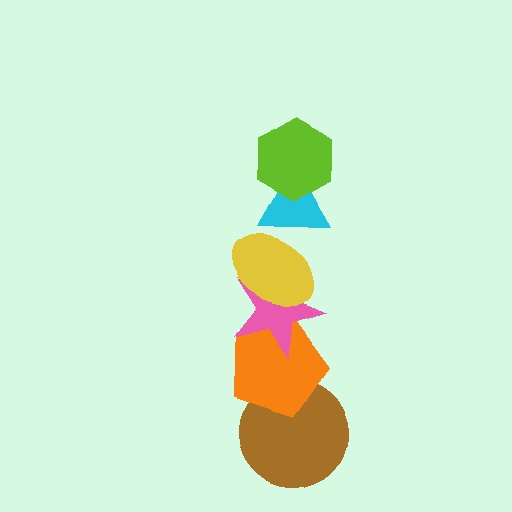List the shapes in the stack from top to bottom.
From top to bottom: the lime hexagon, the cyan triangle, the yellow ellipse, the pink star, the orange pentagon, the brown circle.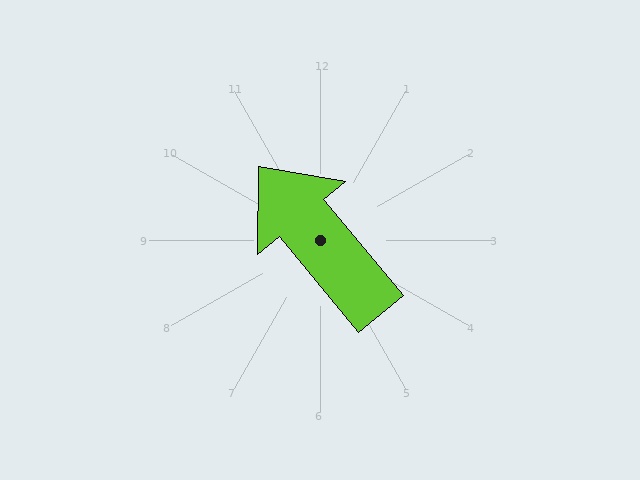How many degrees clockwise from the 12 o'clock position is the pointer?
Approximately 320 degrees.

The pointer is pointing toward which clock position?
Roughly 11 o'clock.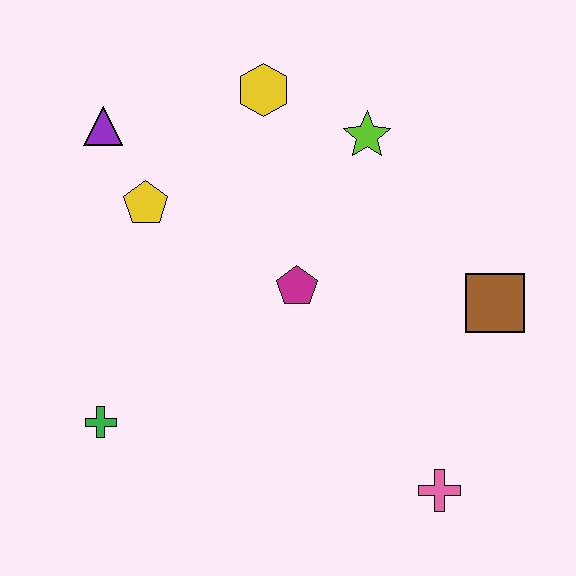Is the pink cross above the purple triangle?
No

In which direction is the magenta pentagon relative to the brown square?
The magenta pentagon is to the left of the brown square.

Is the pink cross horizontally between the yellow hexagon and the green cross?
No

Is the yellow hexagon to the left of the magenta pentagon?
Yes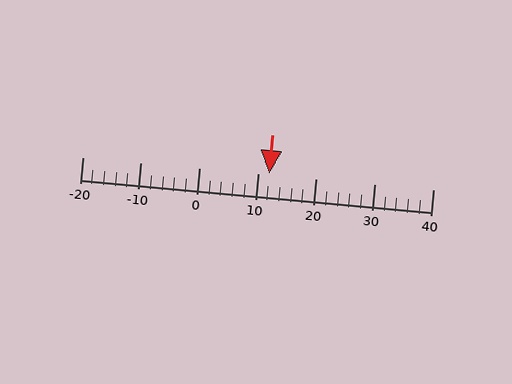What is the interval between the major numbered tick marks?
The major tick marks are spaced 10 units apart.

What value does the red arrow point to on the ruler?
The red arrow points to approximately 12.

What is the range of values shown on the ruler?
The ruler shows values from -20 to 40.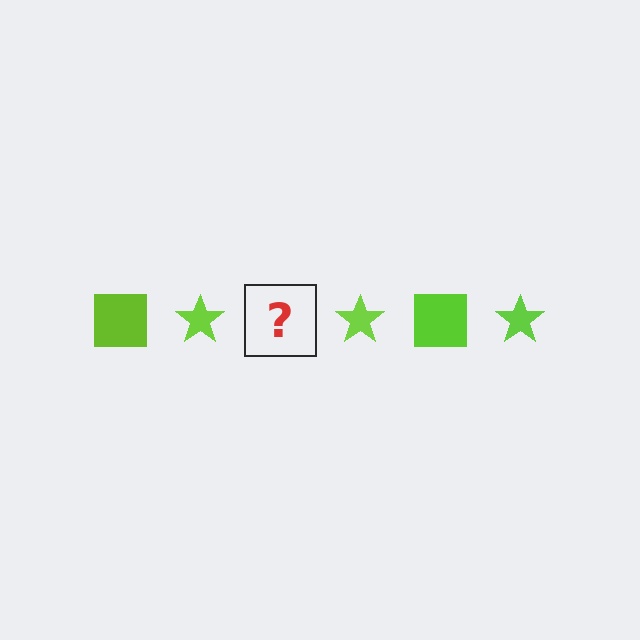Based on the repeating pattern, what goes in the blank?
The blank should be a lime square.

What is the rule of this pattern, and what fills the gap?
The rule is that the pattern cycles through square, star shapes in lime. The gap should be filled with a lime square.